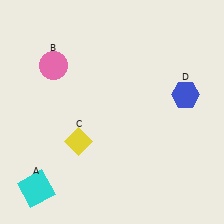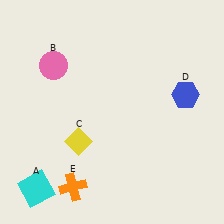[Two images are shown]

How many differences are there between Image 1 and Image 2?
There is 1 difference between the two images.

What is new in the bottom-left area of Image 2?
An orange cross (E) was added in the bottom-left area of Image 2.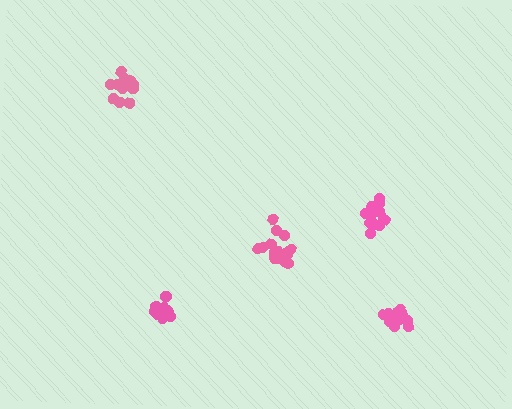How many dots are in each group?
Group 1: 14 dots, Group 2: 17 dots, Group 3: 13 dots, Group 4: 18 dots, Group 5: 14 dots (76 total).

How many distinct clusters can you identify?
There are 5 distinct clusters.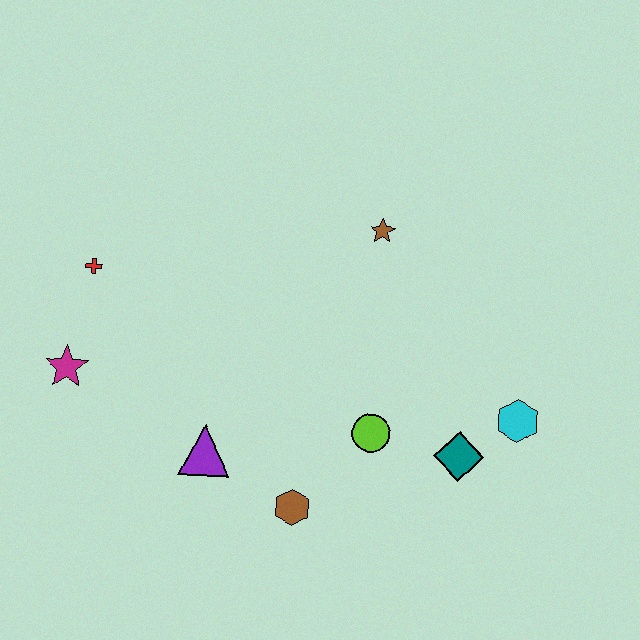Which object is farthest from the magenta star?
The cyan hexagon is farthest from the magenta star.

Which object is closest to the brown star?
The lime circle is closest to the brown star.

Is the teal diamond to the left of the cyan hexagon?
Yes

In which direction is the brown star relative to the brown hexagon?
The brown star is above the brown hexagon.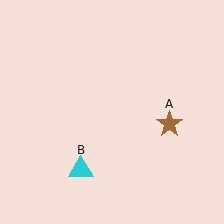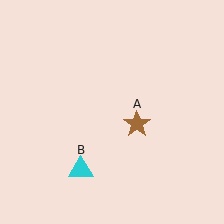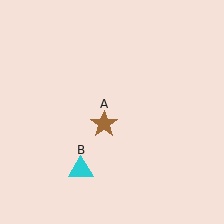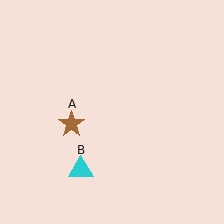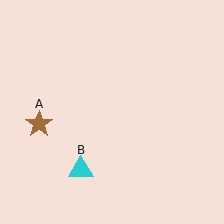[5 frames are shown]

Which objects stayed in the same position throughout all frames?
Cyan triangle (object B) remained stationary.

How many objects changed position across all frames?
1 object changed position: brown star (object A).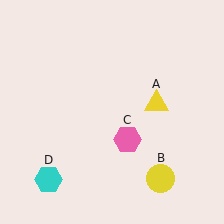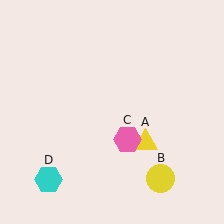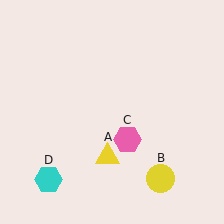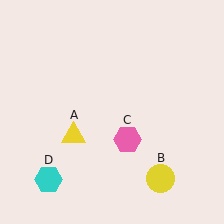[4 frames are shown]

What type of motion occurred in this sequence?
The yellow triangle (object A) rotated clockwise around the center of the scene.